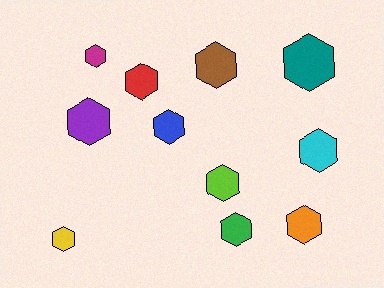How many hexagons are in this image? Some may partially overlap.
There are 11 hexagons.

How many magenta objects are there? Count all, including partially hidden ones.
There is 1 magenta object.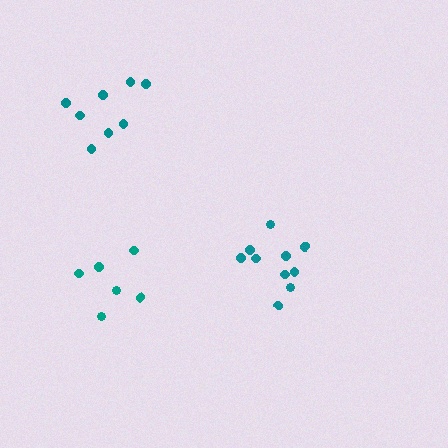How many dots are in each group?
Group 1: 8 dots, Group 2: 10 dots, Group 3: 6 dots (24 total).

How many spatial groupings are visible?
There are 3 spatial groupings.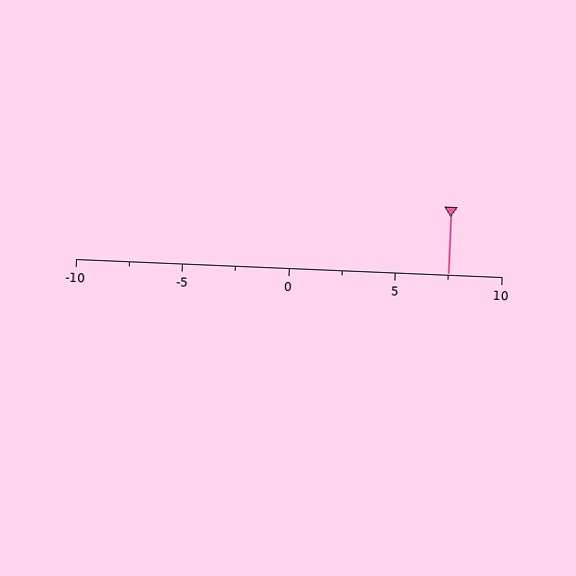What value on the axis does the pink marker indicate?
The marker indicates approximately 7.5.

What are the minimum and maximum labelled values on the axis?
The axis runs from -10 to 10.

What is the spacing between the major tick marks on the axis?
The major ticks are spaced 5 apart.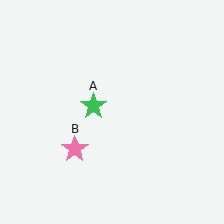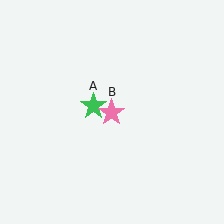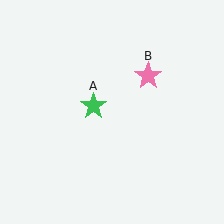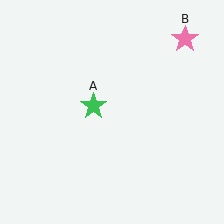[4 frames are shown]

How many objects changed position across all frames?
1 object changed position: pink star (object B).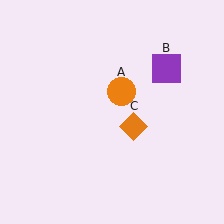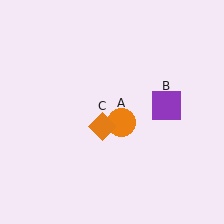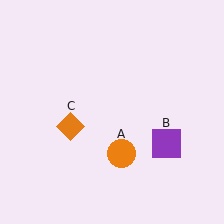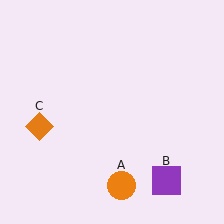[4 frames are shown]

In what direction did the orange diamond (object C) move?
The orange diamond (object C) moved left.